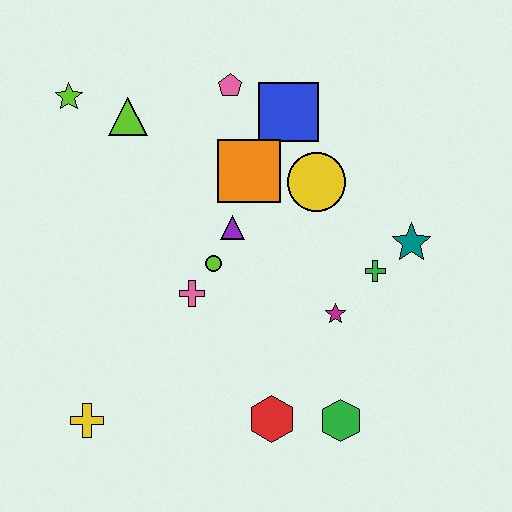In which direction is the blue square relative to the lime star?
The blue square is to the right of the lime star.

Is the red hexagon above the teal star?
No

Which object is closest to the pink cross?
The lime circle is closest to the pink cross.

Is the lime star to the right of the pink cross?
No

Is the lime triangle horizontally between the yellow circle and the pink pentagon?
No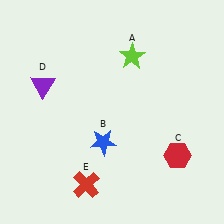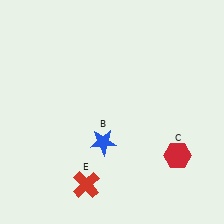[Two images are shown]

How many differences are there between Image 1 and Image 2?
There are 2 differences between the two images.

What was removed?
The lime star (A), the purple triangle (D) were removed in Image 2.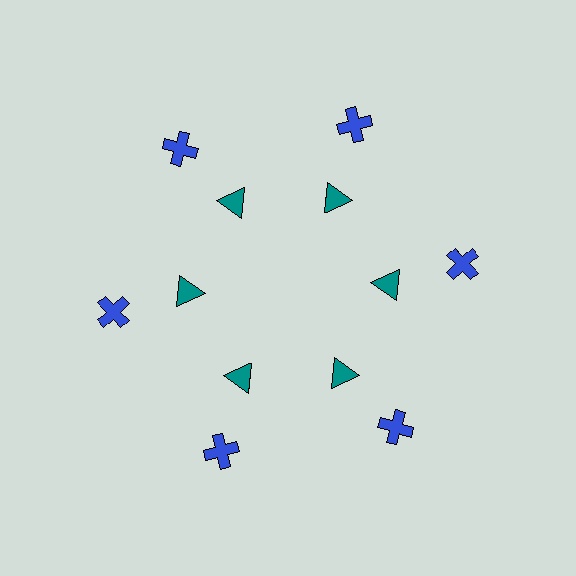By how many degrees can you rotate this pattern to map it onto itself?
The pattern maps onto itself every 60 degrees of rotation.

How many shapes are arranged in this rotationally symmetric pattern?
There are 12 shapes, arranged in 6 groups of 2.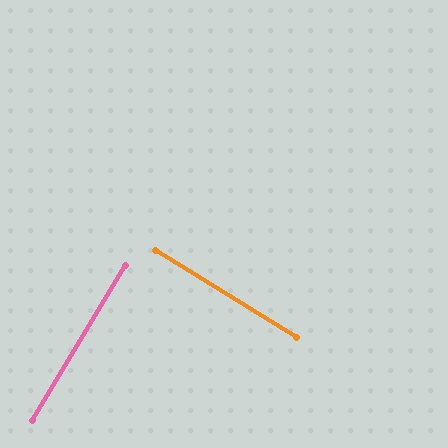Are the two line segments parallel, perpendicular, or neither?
Perpendicular — they meet at approximately 89°.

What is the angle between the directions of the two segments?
Approximately 89 degrees.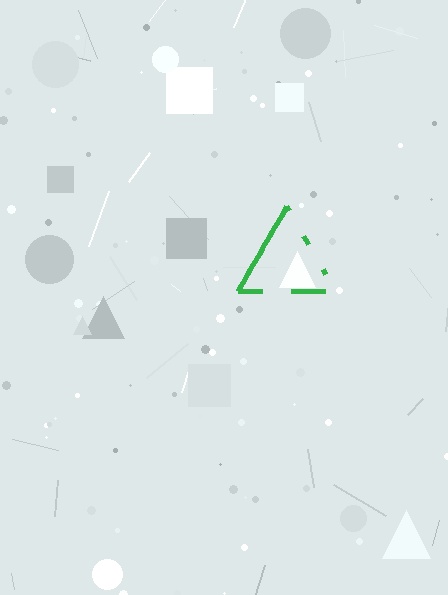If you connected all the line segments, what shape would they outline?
They would outline a triangle.